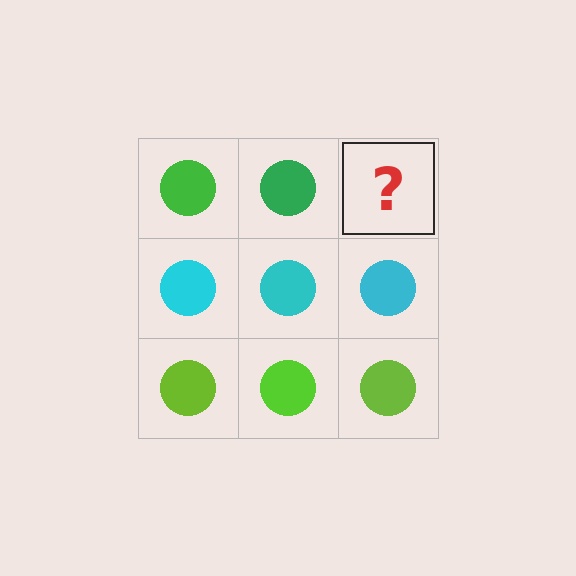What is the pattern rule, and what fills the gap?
The rule is that each row has a consistent color. The gap should be filled with a green circle.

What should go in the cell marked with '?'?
The missing cell should contain a green circle.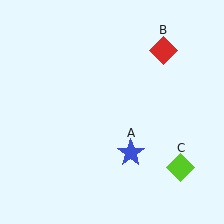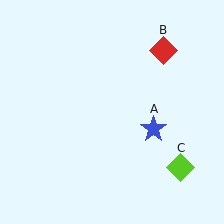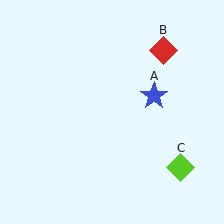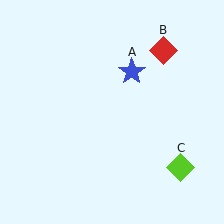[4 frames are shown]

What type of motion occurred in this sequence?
The blue star (object A) rotated counterclockwise around the center of the scene.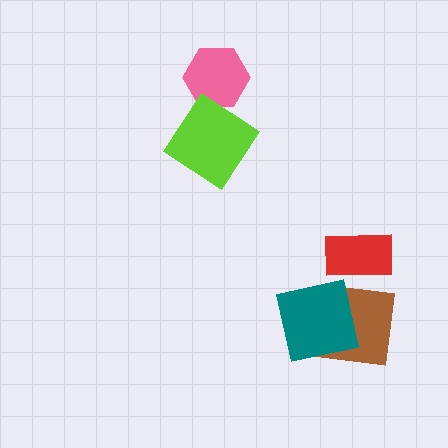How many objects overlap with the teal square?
1 object overlaps with the teal square.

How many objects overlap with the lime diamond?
0 objects overlap with the lime diamond.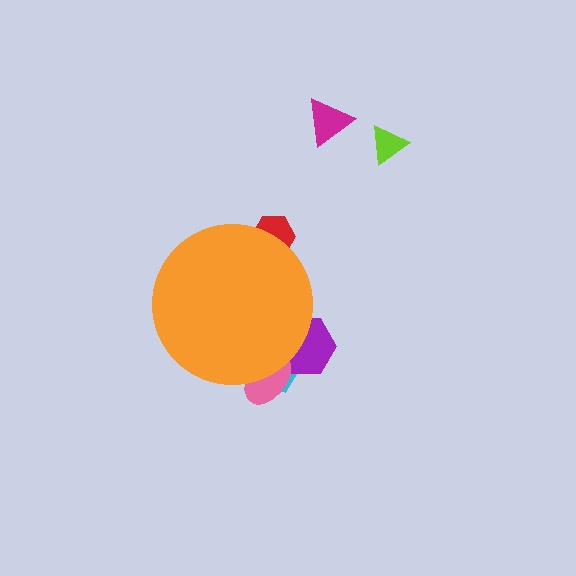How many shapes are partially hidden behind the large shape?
4 shapes are partially hidden.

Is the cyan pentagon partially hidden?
Yes, the cyan pentagon is partially hidden behind the orange circle.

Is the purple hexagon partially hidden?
Yes, the purple hexagon is partially hidden behind the orange circle.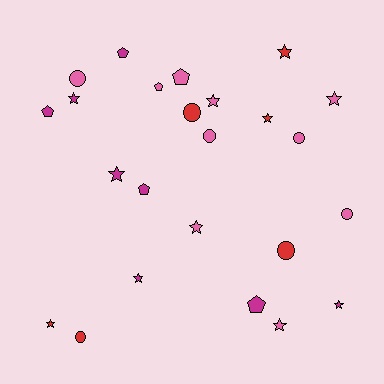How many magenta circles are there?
There are no magenta circles.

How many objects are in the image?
There are 24 objects.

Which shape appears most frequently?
Star, with 11 objects.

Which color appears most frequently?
Pink, with 10 objects.